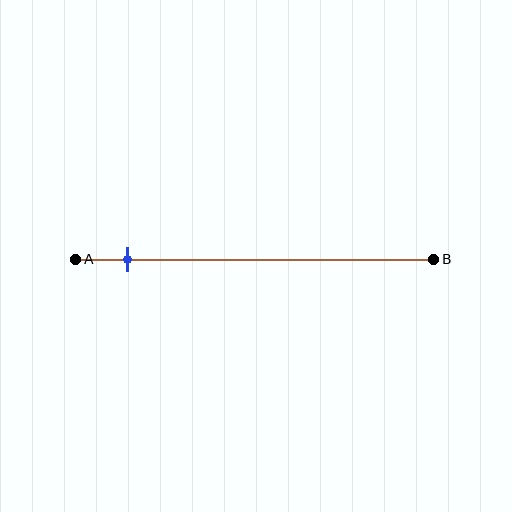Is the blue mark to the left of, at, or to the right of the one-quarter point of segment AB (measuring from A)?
The blue mark is to the left of the one-quarter point of segment AB.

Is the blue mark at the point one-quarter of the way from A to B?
No, the mark is at about 15% from A, not at the 25% one-quarter point.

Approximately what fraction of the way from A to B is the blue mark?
The blue mark is approximately 15% of the way from A to B.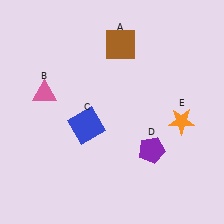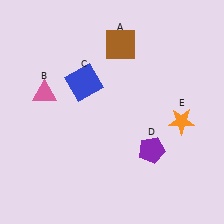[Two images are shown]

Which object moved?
The blue square (C) moved up.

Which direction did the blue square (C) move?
The blue square (C) moved up.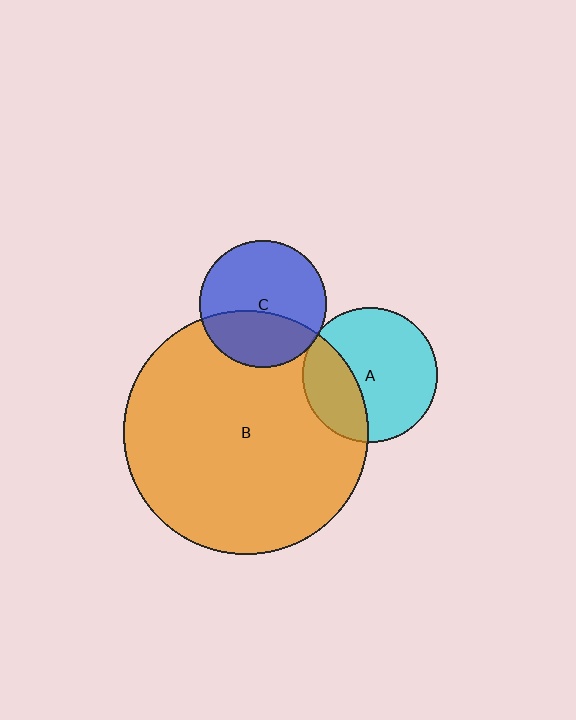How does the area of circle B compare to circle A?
Approximately 3.3 times.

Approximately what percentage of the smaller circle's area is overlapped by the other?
Approximately 30%.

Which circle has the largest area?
Circle B (orange).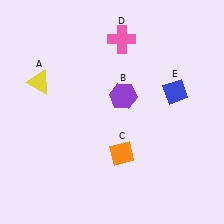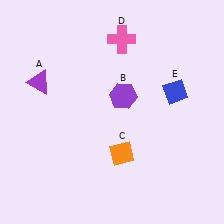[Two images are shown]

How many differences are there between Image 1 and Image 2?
There is 1 difference between the two images.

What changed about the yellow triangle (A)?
In Image 1, A is yellow. In Image 2, it changed to purple.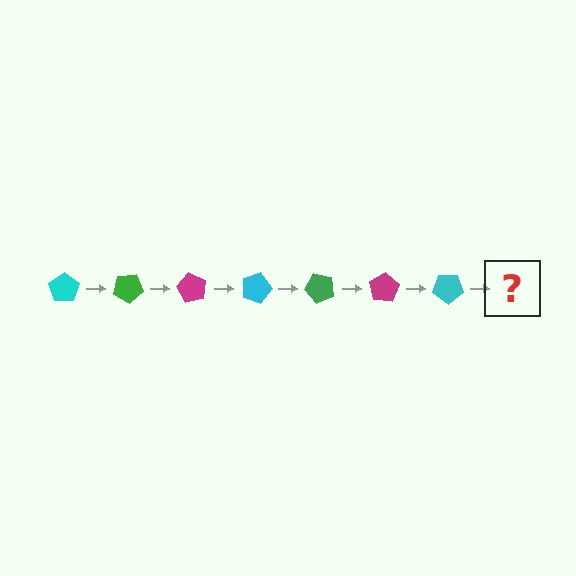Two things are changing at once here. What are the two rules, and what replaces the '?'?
The two rules are that it rotates 30 degrees each step and the color cycles through cyan, green, and magenta. The '?' should be a green pentagon, rotated 210 degrees from the start.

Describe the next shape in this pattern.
It should be a green pentagon, rotated 210 degrees from the start.